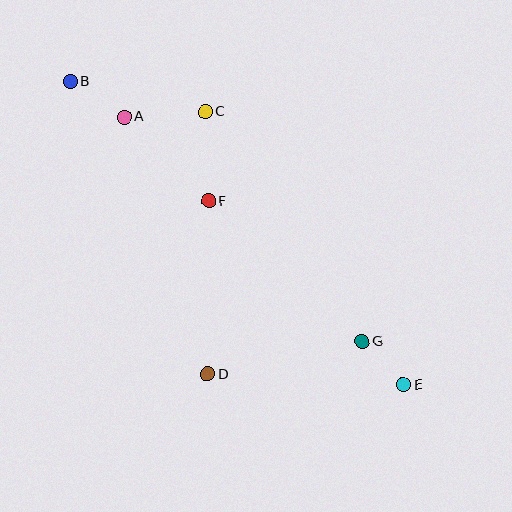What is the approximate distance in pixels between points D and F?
The distance between D and F is approximately 173 pixels.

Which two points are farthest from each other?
Points B and E are farthest from each other.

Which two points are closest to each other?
Points E and G are closest to each other.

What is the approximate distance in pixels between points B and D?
The distance between B and D is approximately 324 pixels.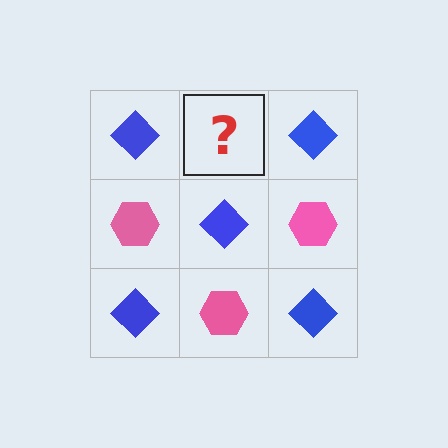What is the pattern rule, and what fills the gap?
The rule is that it alternates blue diamond and pink hexagon in a checkerboard pattern. The gap should be filled with a pink hexagon.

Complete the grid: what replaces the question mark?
The question mark should be replaced with a pink hexagon.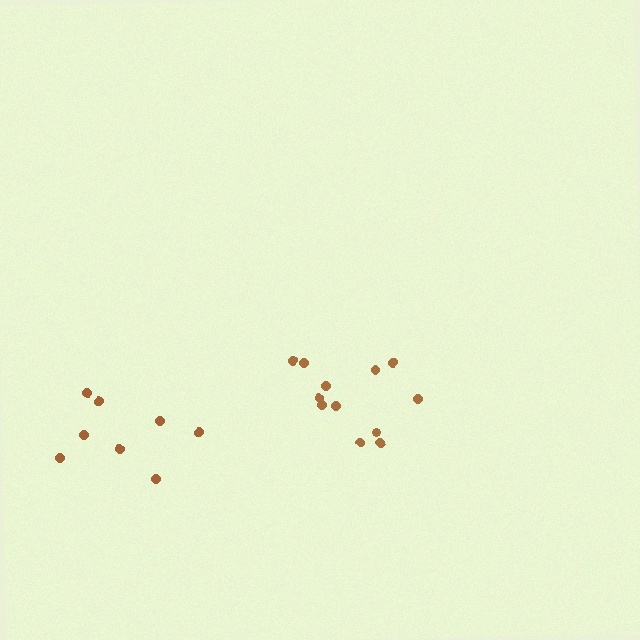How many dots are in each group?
Group 1: 12 dots, Group 2: 8 dots (20 total).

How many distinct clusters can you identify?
There are 2 distinct clusters.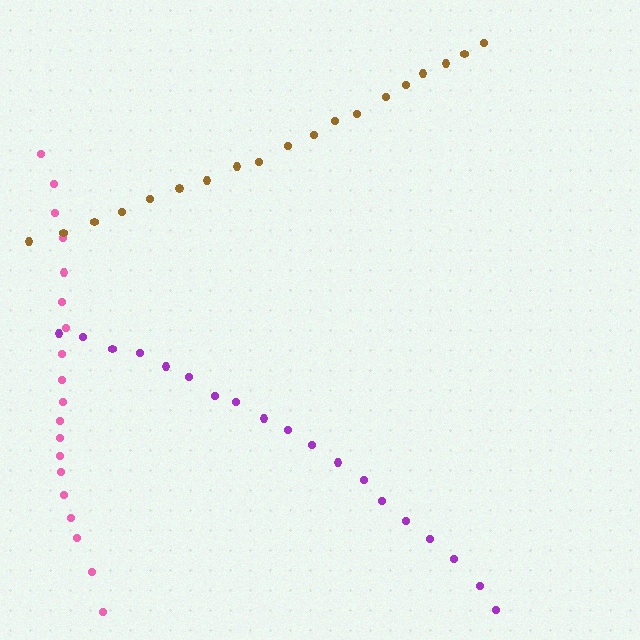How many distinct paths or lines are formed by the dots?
There are 3 distinct paths.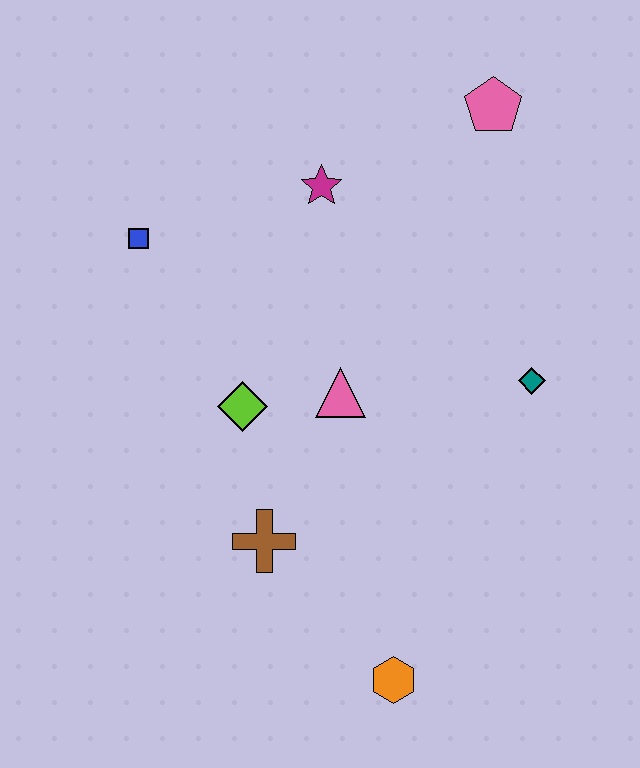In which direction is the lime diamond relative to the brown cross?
The lime diamond is above the brown cross.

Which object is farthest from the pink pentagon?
The orange hexagon is farthest from the pink pentagon.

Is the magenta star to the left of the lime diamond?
No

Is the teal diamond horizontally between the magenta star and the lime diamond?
No